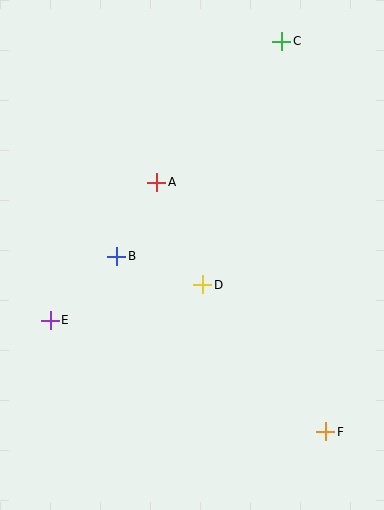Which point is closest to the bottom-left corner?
Point E is closest to the bottom-left corner.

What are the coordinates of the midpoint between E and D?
The midpoint between E and D is at (126, 302).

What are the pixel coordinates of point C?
Point C is at (282, 41).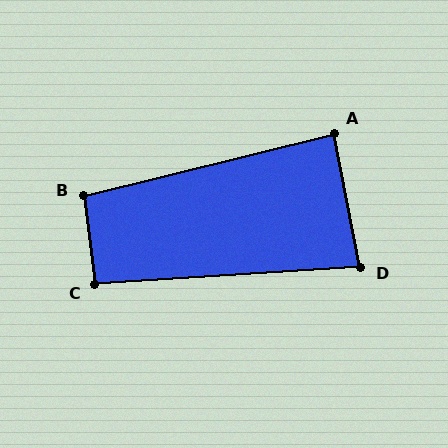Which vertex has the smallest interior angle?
D, at approximately 83 degrees.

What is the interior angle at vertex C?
Approximately 93 degrees (approximately right).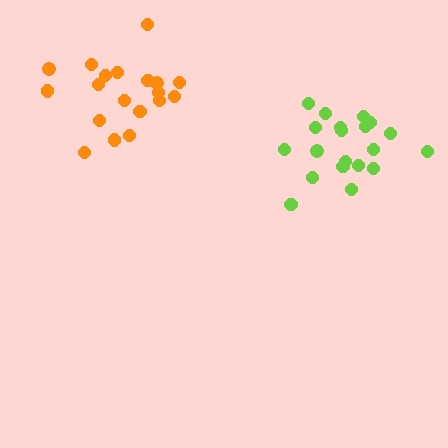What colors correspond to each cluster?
The clusters are colored: lime, orange.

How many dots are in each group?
Group 1: 21 dots, Group 2: 19 dots (40 total).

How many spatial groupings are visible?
There are 2 spatial groupings.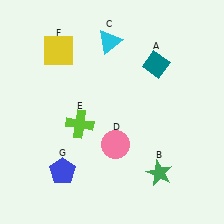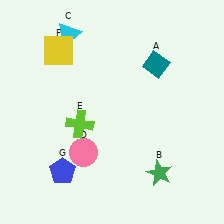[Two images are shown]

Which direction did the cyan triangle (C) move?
The cyan triangle (C) moved left.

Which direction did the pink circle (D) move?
The pink circle (D) moved left.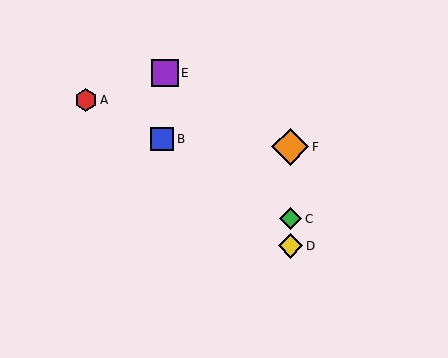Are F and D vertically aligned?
Yes, both are at x≈290.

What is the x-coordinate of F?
Object F is at x≈290.